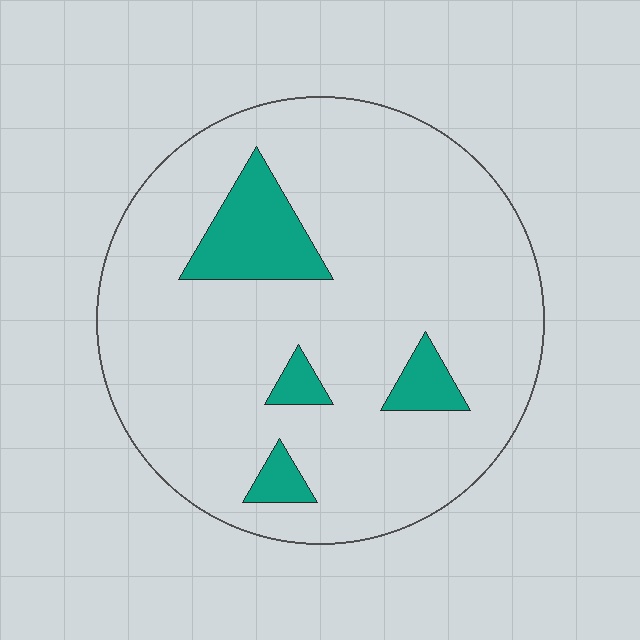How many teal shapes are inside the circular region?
4.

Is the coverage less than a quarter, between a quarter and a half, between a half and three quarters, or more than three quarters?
Less than a quarter.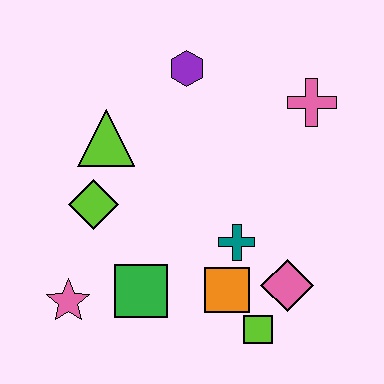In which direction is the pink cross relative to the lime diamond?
The pink cross is to the right of the lime diamond.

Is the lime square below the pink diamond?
Yes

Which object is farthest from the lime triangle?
The lime square is farthest from the lime triangle.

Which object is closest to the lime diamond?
The lime triangle is closest to the lime diamond.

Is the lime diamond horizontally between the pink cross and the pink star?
Yes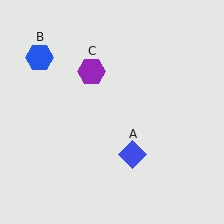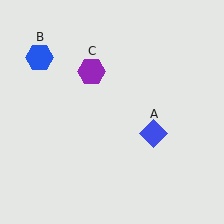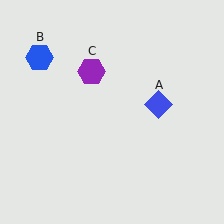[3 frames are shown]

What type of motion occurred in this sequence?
The blue diamond (object A) rotated counterclockwise around the center of the scene.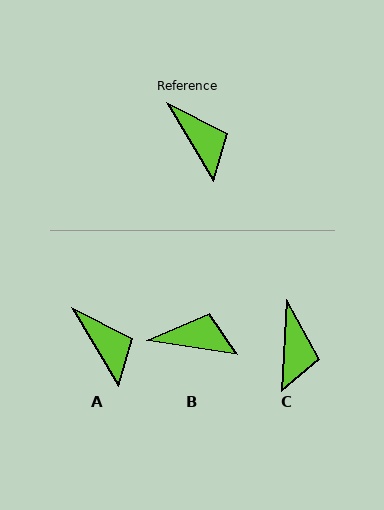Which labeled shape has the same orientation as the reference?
A.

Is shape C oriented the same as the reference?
No, it is off by about 33 degrees.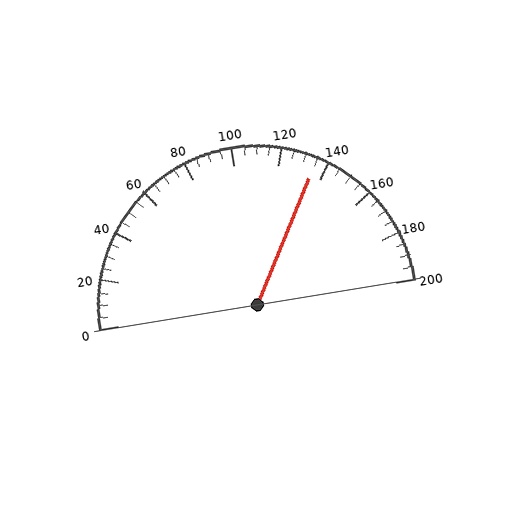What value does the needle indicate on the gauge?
The needle indicates approximately 135.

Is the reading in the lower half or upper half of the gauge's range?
The reading is in the upper half of the range (0 to 200).